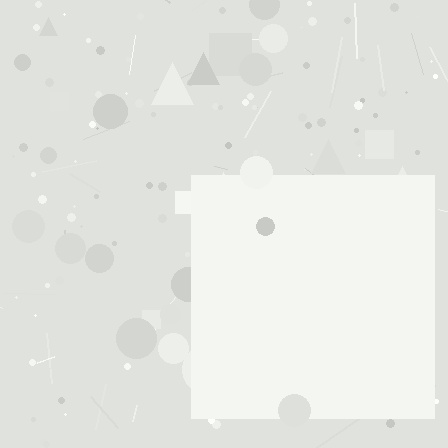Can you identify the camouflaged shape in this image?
The camouflaged shape is a square.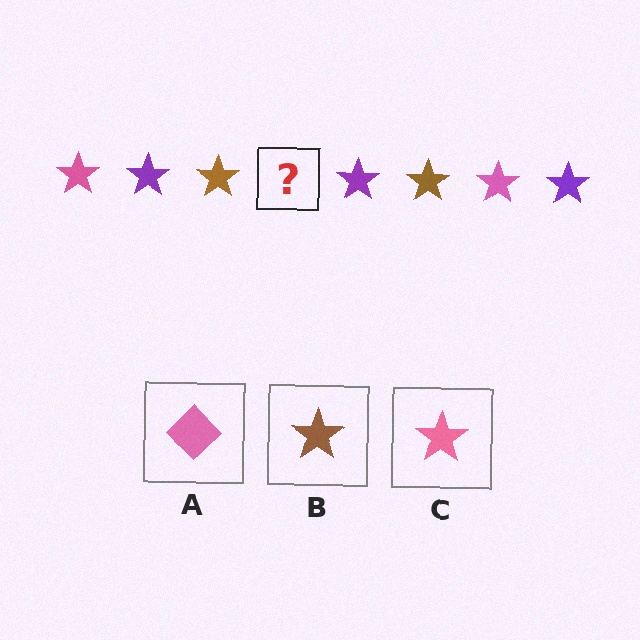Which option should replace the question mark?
Option C.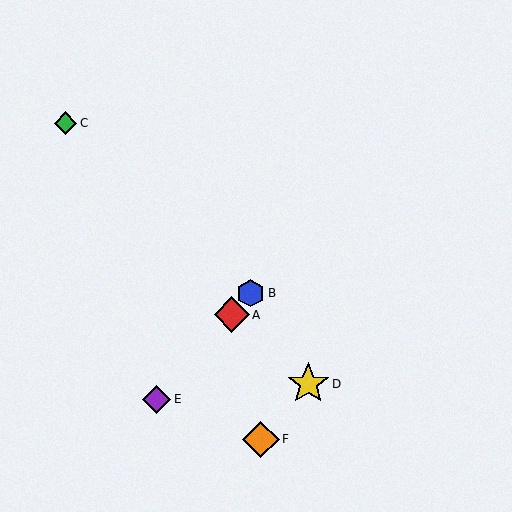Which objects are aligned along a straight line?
Objects A, B, E are aligned along a straight line.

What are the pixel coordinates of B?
Object B is at (251, 293).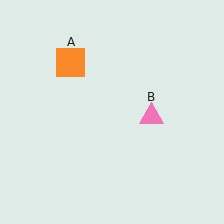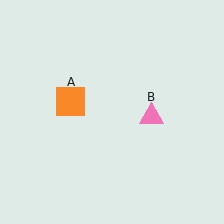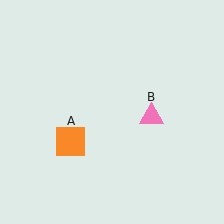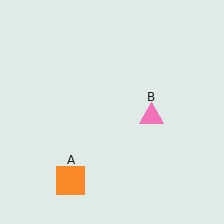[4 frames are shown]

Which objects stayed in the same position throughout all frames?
Pink triangle (object B) remained stationary.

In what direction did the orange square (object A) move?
The orange square (object A) moved down.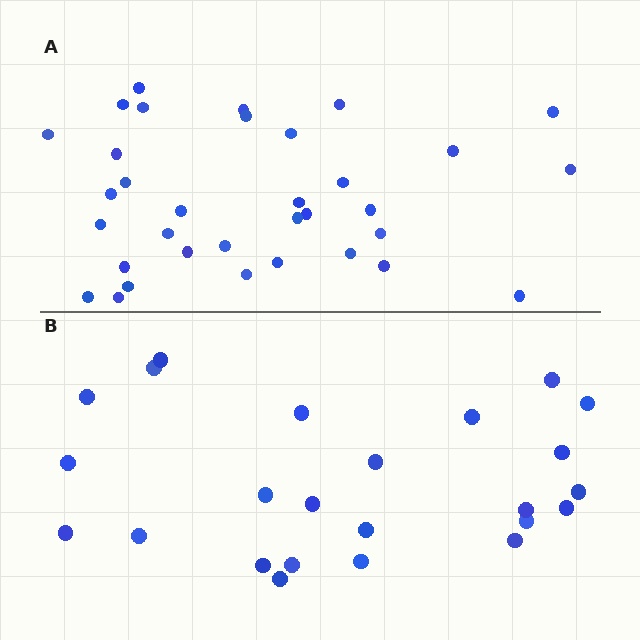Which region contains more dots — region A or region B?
Region A (the top region) has more dots.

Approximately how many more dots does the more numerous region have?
Region A has roughly 10 or so more dots than region B.